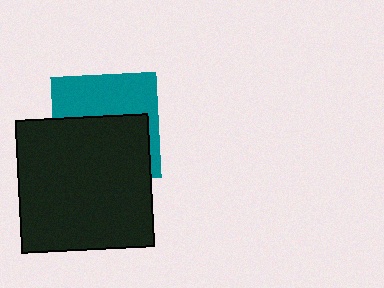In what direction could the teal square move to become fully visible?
The teal square could move up. That would shift it out from behind the black square entirely.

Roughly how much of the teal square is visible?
About half of it is visible (roughly 45%).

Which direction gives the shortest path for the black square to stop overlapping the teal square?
Moving down gives the shortest separation.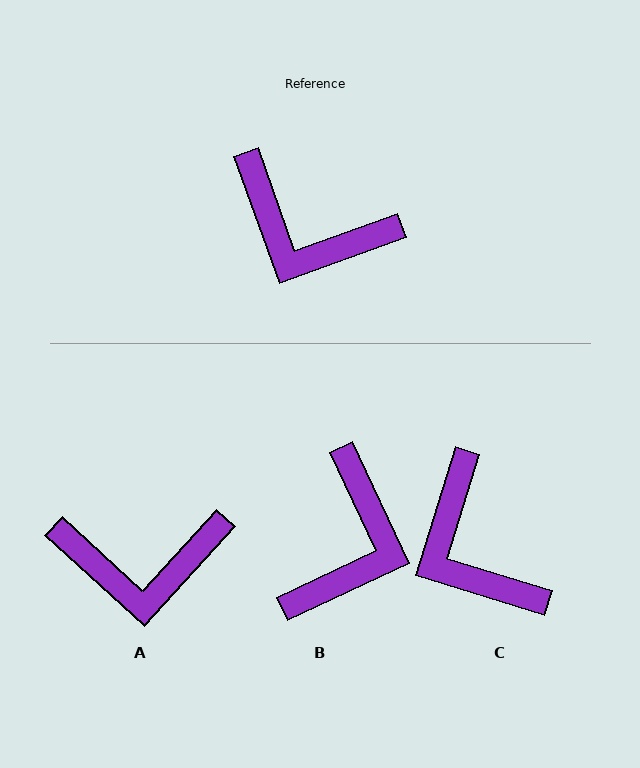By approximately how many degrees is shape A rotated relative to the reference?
Approximately 28 degrees counter-clockwise.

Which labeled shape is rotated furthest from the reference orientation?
B, about 96 degrees away.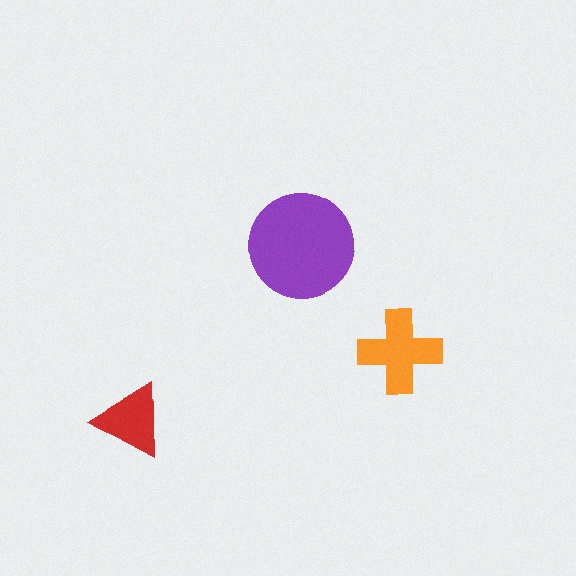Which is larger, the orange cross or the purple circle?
The purple circle.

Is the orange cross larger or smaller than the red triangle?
Larger.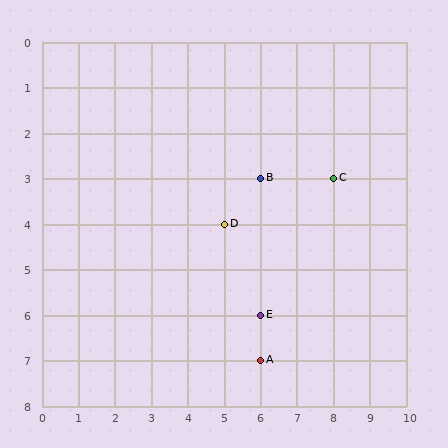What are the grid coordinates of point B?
Point B is at grid coordinates (6, 3).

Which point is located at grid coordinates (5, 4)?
Point D is at (5, 4).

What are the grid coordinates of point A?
Point A is at grid coordinates (6, 7).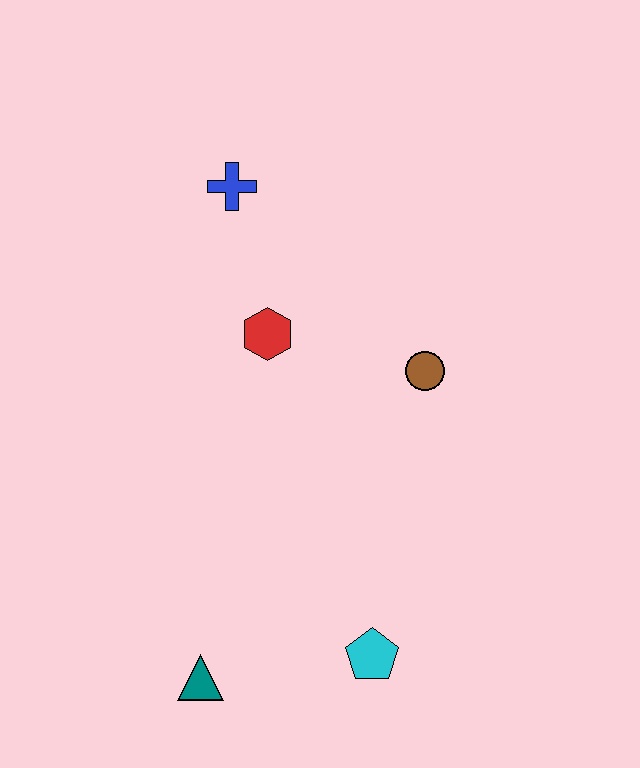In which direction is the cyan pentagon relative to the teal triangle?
The cyan pentagon is to the right of the teal triangle.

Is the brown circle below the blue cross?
Yes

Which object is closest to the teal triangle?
The cyan pentagon is closest to the teal triangle.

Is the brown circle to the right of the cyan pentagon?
Yes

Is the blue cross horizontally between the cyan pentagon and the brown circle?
No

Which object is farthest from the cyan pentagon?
The blue cross is farthest from the cyan pentagon.